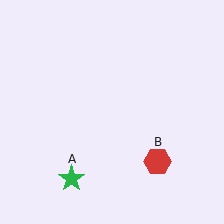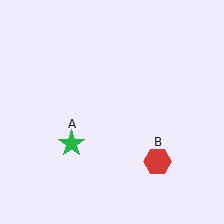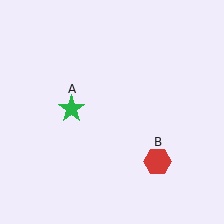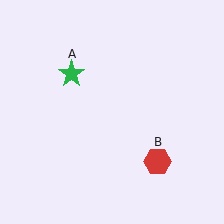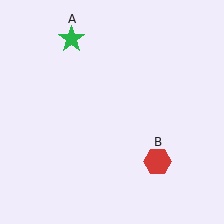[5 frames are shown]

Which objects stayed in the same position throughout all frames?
Red hexagon (object B) remained stationary.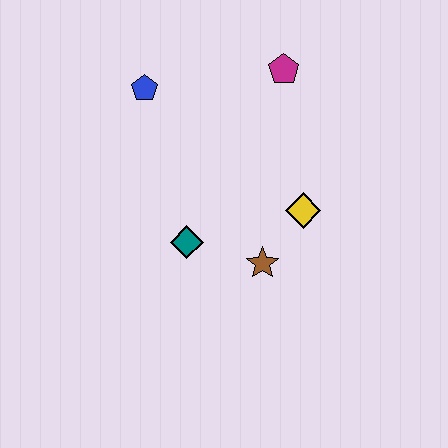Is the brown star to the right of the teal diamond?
Yes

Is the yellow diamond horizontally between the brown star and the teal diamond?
No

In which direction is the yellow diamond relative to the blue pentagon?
The yellow diamond is to the right of the blue pentagon.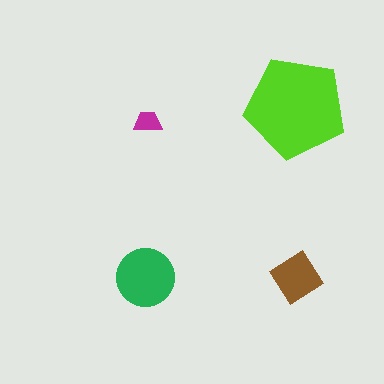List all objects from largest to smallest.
The lime pentagon, the green circle, the brown diamond, the magenta trapezoid.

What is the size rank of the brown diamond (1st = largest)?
3rd.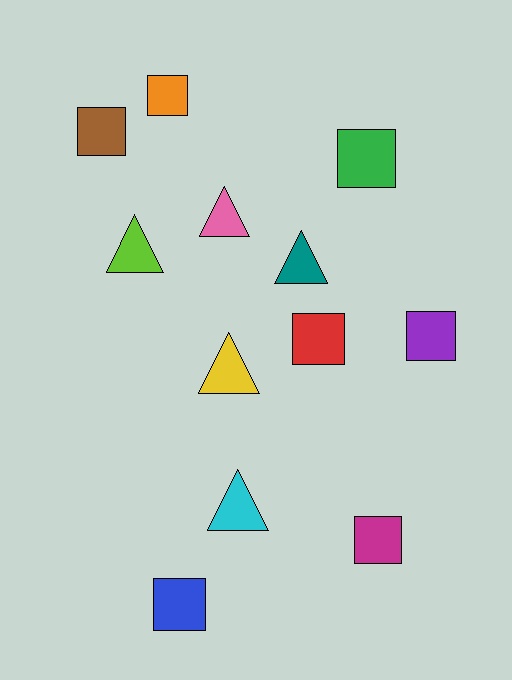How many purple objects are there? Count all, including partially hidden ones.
There is 1 purple object.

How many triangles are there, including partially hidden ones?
There are 5 triangles.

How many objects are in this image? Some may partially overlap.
There are 12 objects.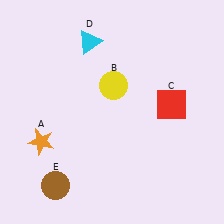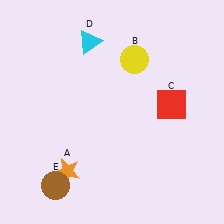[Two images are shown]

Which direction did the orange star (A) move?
The orange star (A) moved down.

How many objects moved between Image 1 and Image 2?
2 objects moved between the two images.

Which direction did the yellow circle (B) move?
The yellow circle (B) moved up.